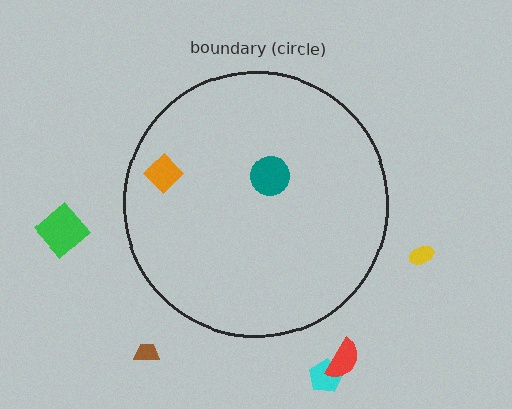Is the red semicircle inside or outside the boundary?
Outside.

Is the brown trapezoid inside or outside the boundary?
Outside.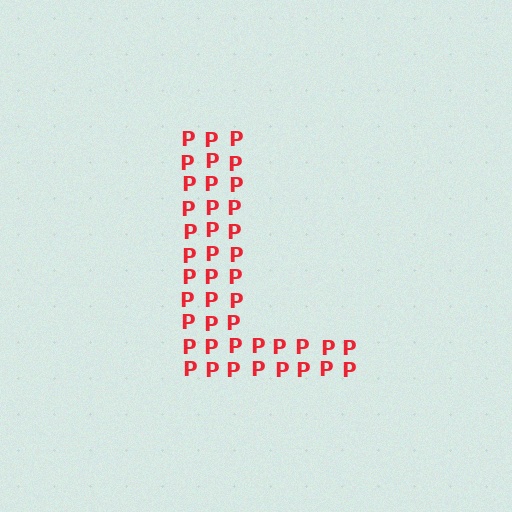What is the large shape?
The large shape is the letter L.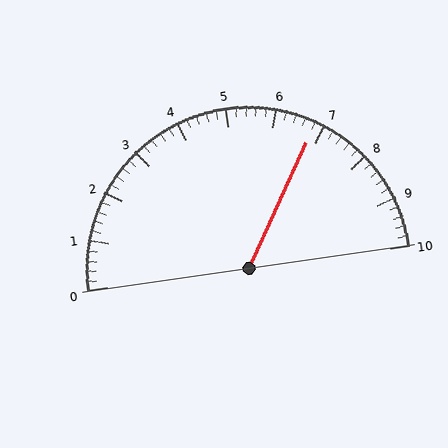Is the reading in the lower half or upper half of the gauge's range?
The reading is in the upper half of the range (0 to 10).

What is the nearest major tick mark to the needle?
The nearest major tick mark is 7.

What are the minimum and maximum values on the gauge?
The gauge ranges from 0 to 10.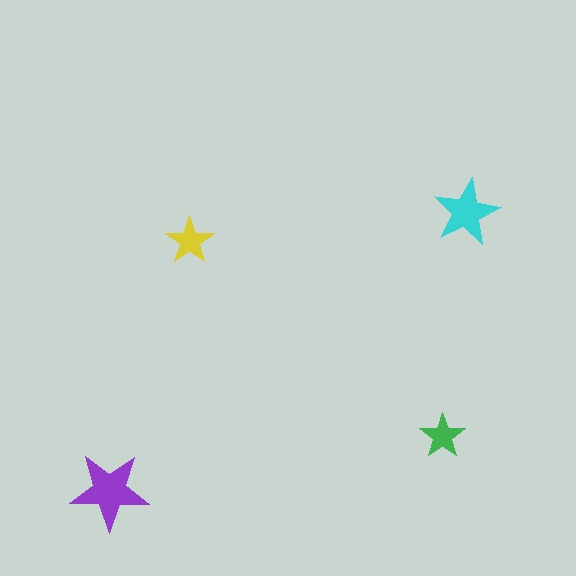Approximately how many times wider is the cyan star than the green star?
About 1.5 times wider.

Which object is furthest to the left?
The purple star is leftmost.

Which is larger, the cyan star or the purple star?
The purple one.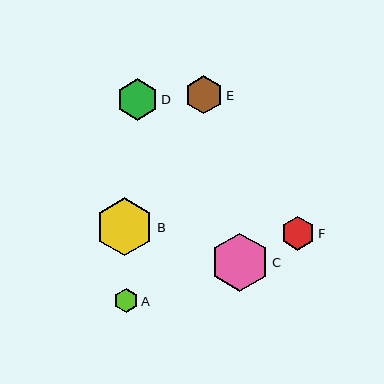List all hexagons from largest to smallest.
From largest to smallest: C, B, D, E, F, A.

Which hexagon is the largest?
Hexagon C is the largest with a size of approximately 58 pixels.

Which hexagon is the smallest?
Hexagon A is the smallest with a size of approximately 24 pixels.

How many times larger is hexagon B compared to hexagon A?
Hexagon B is approximately 2.4 times the size of hexagon A.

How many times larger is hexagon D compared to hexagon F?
Hexagon D is approximately 1.2 times the size of hexagon F.